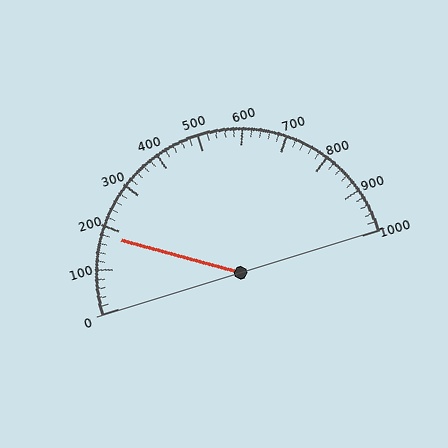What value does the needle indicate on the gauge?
The needle indicates approximately 180.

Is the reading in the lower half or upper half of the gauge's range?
The reading is in the lower half of the range (0 to 1000).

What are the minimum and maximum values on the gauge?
The gauge ranges from 0 to 1000.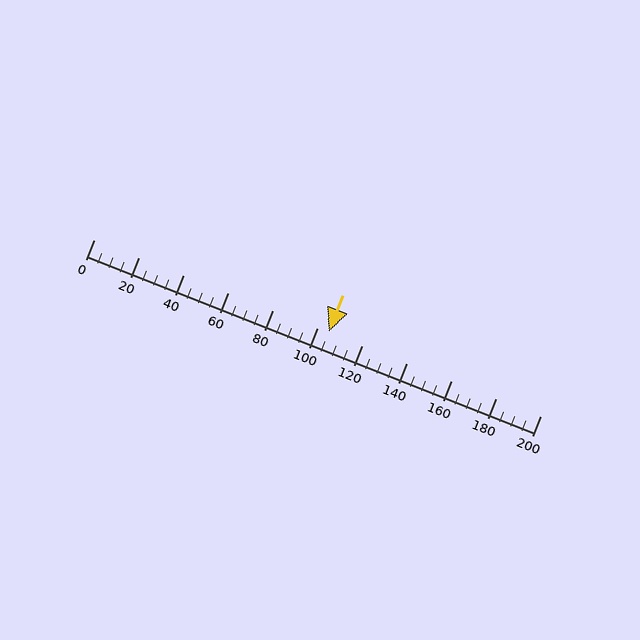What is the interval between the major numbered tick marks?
The major tick marks are spaced 20 units apart.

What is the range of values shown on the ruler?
The ruler shows values from 0 to 200.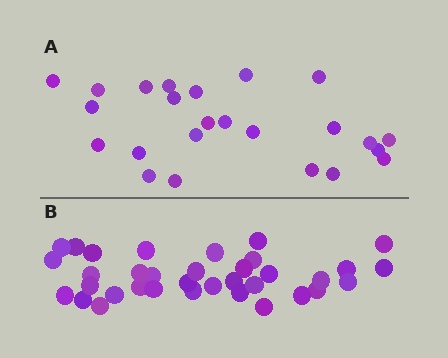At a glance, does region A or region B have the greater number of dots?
Region B (the bottom region) has more dots.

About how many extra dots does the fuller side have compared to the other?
Region B has roughly 12 or so more dots than region A.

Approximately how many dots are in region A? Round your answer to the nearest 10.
About 20 dots. (The exact count is 24, which rounds to 20.)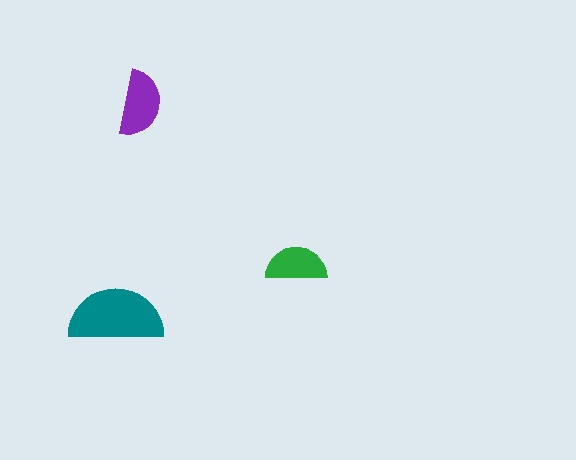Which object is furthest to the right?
The green semicircle is rightmost.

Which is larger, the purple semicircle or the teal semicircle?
The teal one.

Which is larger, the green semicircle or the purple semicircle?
The purple one.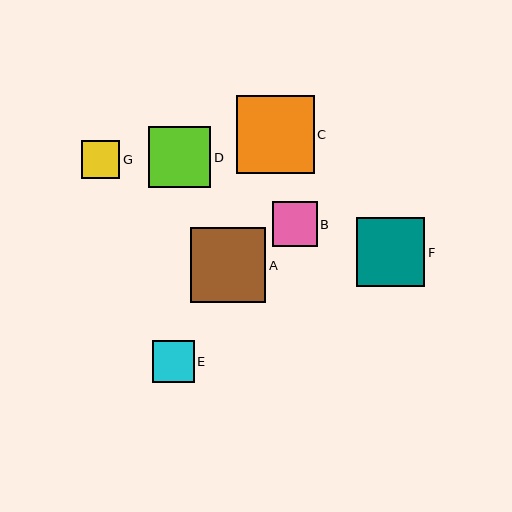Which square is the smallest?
Square G is the smallest with a size of approximately 38 pixels.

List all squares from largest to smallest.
From largest to smallest: C, A, F, D, B, E, G.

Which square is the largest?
Square C is the largest with a size of approximately 78 pixels.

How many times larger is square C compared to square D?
Square C is approximately 1.3 times the size of square D.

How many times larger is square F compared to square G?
Square F is approximately 1.8 times the size of square G.